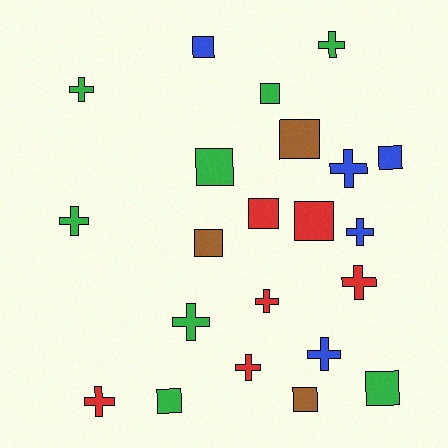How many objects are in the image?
There are 22 objects.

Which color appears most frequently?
Green, with 8 objects.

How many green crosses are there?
There are 4 green crosses.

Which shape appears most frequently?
Square, with 11 objects.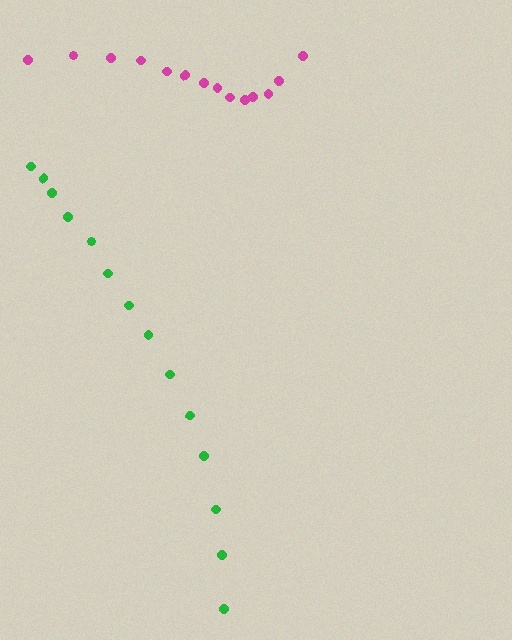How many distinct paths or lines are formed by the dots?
There are 2 distinct paths.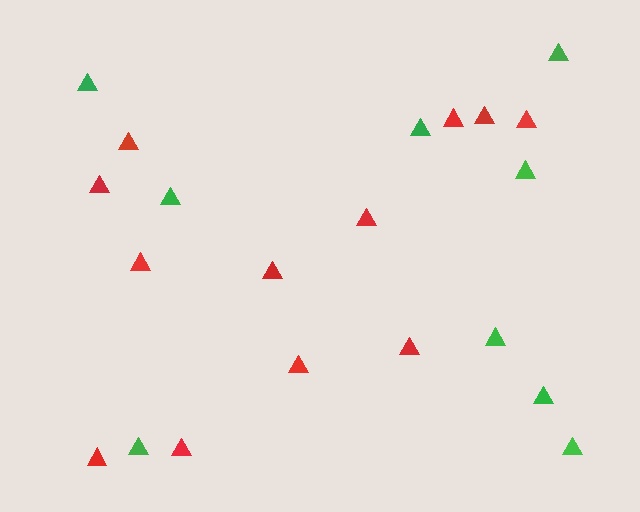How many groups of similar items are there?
There are 2 groups: one group of green triangles (9) and one group of red triangles (12).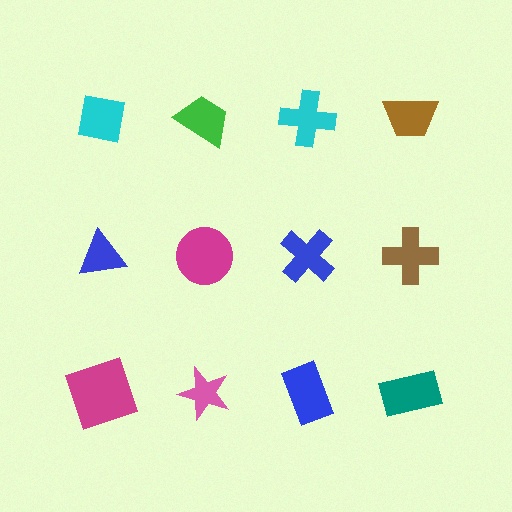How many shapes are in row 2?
4 shapes.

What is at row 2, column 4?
A brown cross.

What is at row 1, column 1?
A cyan square.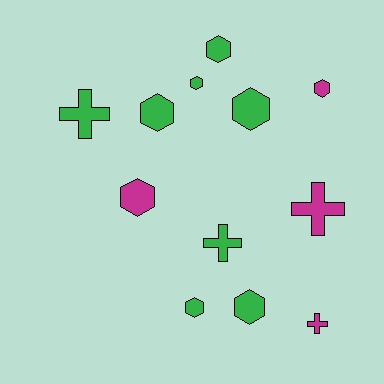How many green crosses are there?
There are 2 green crosses.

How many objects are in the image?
There are 12 objects.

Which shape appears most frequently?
Hexagon, with 8 objects.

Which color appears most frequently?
Green, with 8 objects.